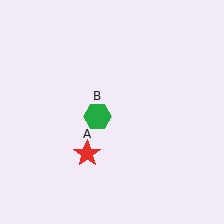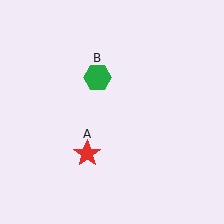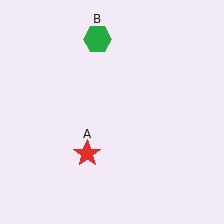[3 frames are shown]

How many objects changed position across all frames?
1 object changed position: green hexagon (object B).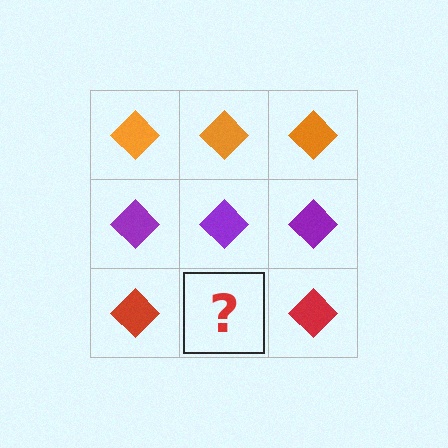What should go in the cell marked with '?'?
The missing cell should contain a red diamond.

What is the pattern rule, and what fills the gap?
The rule is that each row has a consistent color. The gap should be filled with a red diamond.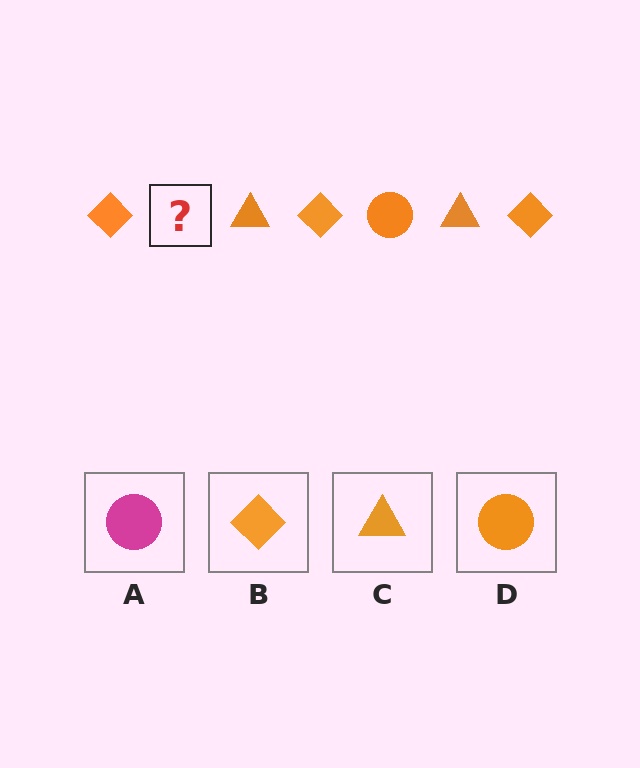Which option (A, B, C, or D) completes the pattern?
D.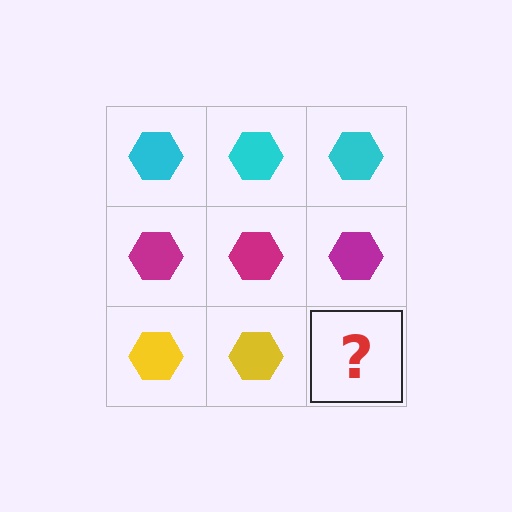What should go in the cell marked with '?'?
The missing cell should contain a yellow hexagon.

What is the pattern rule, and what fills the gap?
The rule is that each row has a consistent color. The gap should be filled with a yellow hexagon.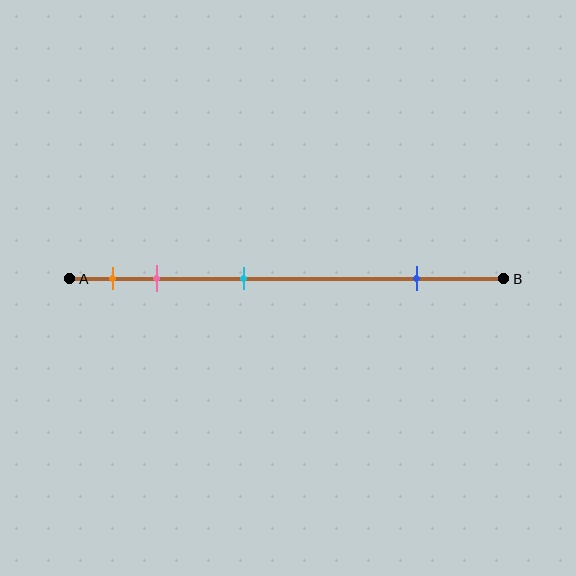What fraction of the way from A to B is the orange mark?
The orange mark is approximately 10% (0.1) of the way from A to B.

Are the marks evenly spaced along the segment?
No, the marks are not evenly spaced.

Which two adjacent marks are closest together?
The orange and pink marks are the closest adjacent pair.